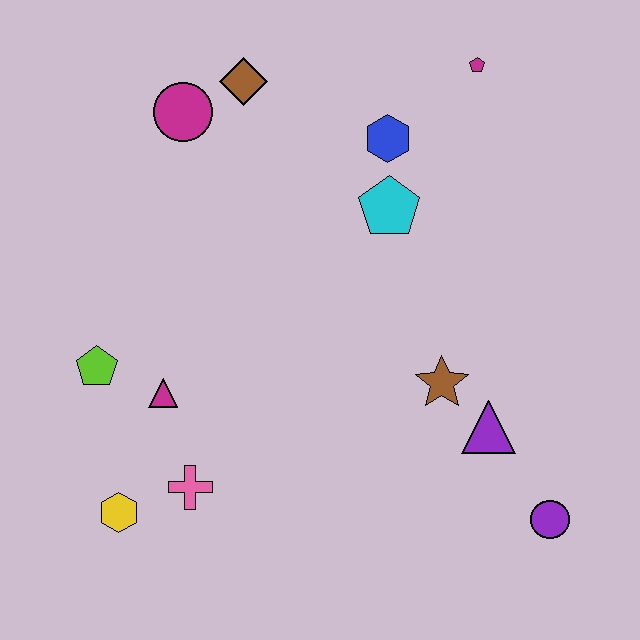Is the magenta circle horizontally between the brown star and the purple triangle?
No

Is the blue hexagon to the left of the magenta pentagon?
Yes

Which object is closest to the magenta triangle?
The lime pentagon is closest to the magenta triangle.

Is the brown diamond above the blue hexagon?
Yes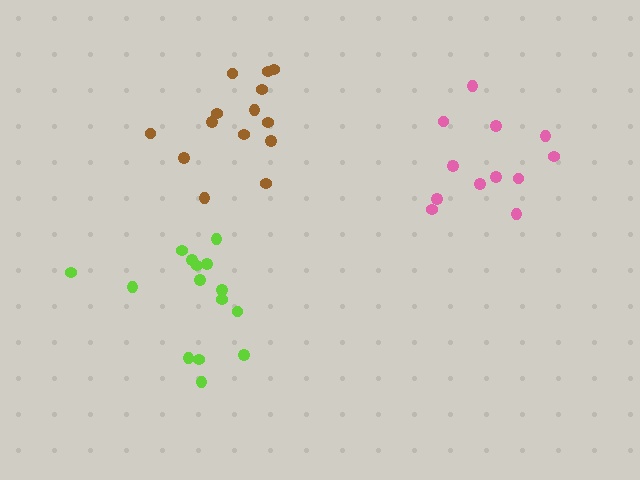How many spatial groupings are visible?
There are 3 spatial groupings.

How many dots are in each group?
Group 1: 12 dots, Group 2: 15 dots, Group 3: 14 dots (41 total).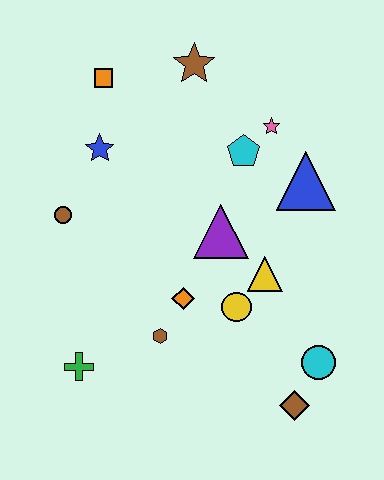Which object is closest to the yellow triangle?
The yellow circle is closest to the yellow triangle.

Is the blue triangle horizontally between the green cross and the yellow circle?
No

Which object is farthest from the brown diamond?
The orange square is farthest from the brown diamond.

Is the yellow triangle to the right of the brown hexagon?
Yes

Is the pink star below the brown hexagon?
No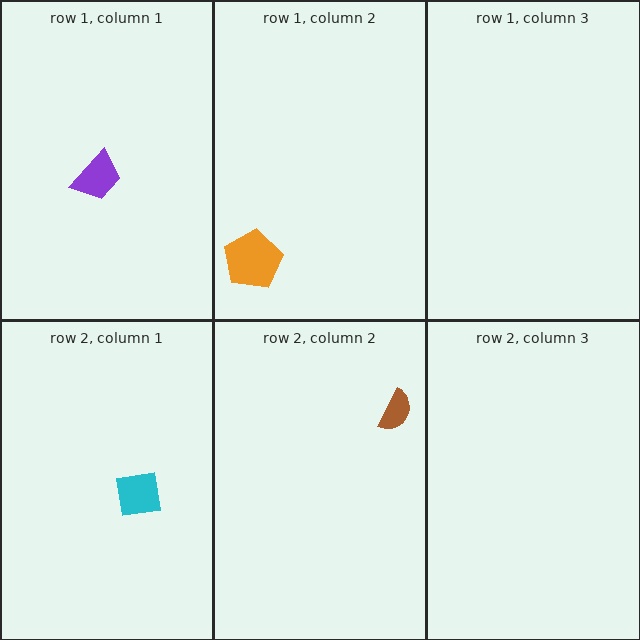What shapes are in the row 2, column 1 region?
The cyan square.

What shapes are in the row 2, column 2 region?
The brown semicircle.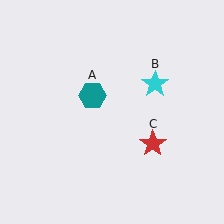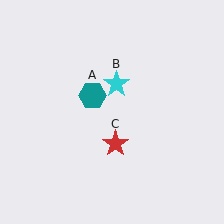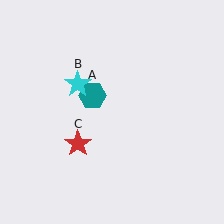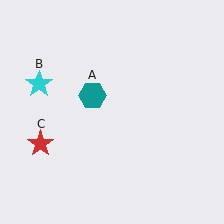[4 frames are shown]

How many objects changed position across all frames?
2 objects changed position: cyan star (object B), red star (object C).